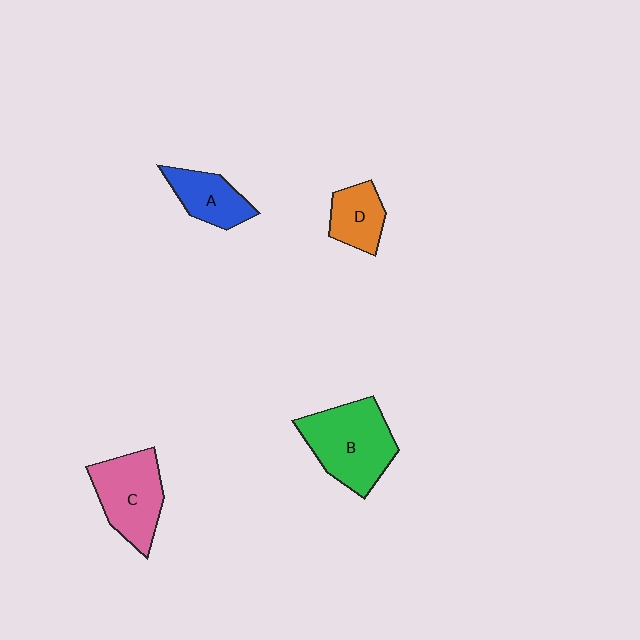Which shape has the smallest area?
Shape D (orange).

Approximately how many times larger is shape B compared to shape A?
Approximately 1.8 times.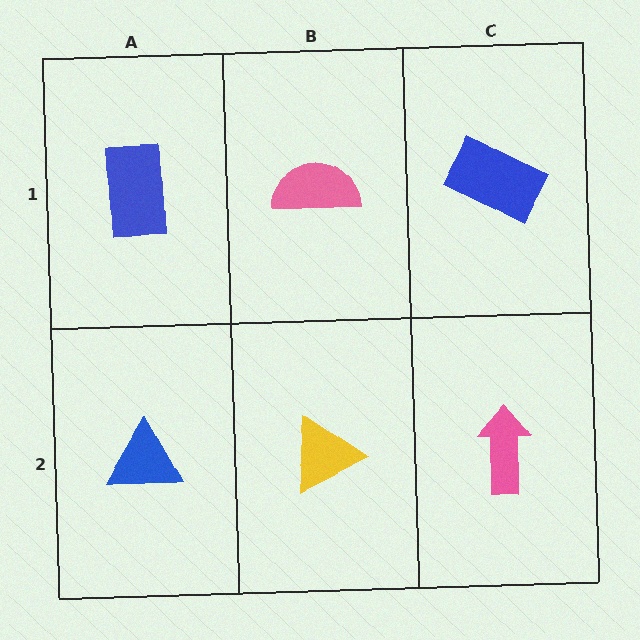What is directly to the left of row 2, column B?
A blue triangle.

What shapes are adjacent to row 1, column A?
A blue triangle (row 2, column A), a pink semicircle (row 1, column B).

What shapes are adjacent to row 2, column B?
A pink semicircle (row 1, column B), a blue triangle (row 2, column A), a pink arrow (row 2, column C).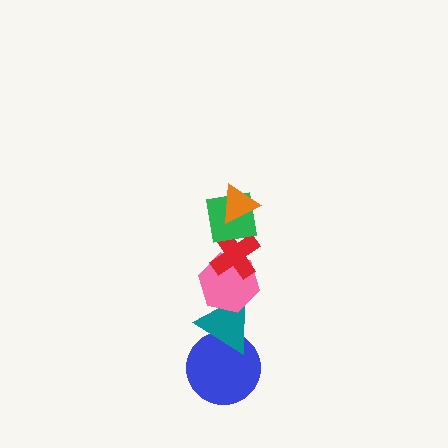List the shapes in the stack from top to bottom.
From top to bottom: the orange triangle, the green square, the red cross, the pink hexagon, the teal triangle, the blue circle.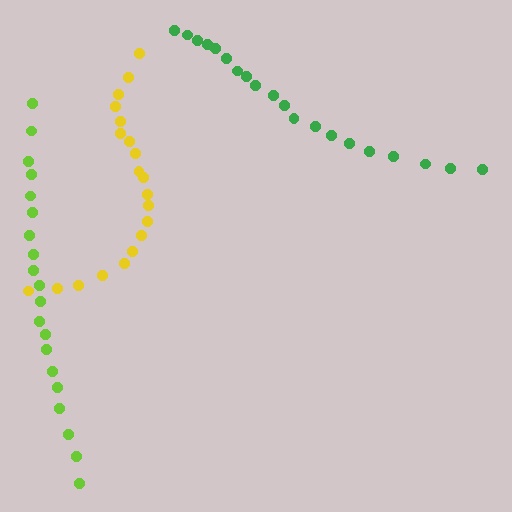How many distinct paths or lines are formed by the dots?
There are 3 distinct paths.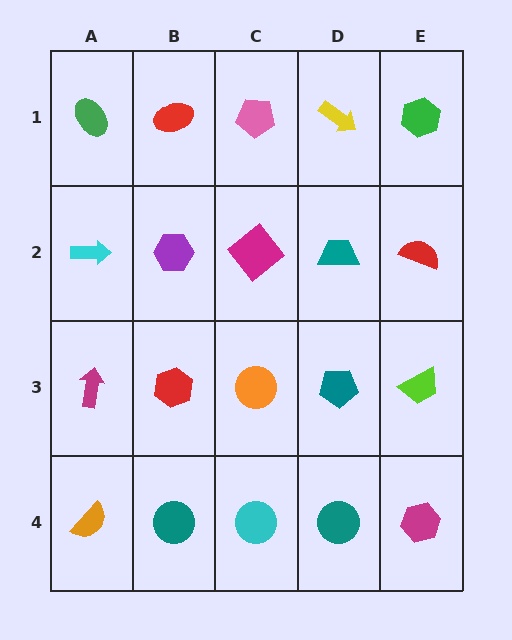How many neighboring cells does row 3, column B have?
4.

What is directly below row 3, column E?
A magenta hexagon.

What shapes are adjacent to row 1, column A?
A cyan arrow (row 2, column A), a red ellipse (row 1, column B).